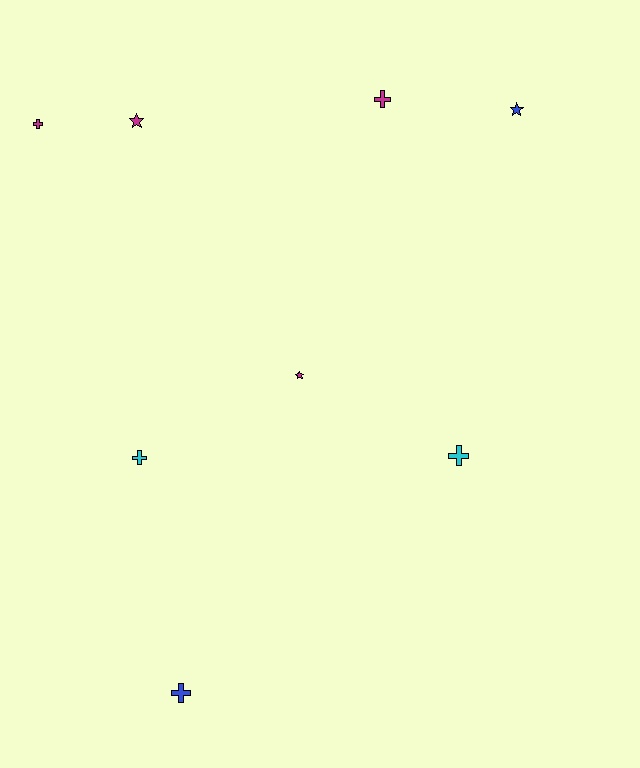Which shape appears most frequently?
Cross, with 5 objects.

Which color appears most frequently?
Magenta, with 4 objects.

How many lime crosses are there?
There are no lime crosses.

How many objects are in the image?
There are 8 objects.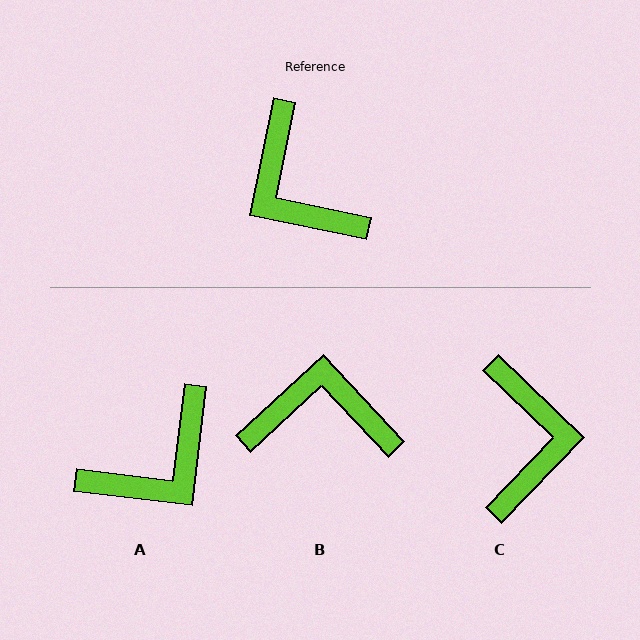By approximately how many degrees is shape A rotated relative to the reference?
Approximately 95 degrees counter-clockwise.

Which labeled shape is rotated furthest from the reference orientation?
C, about 148 degrees away.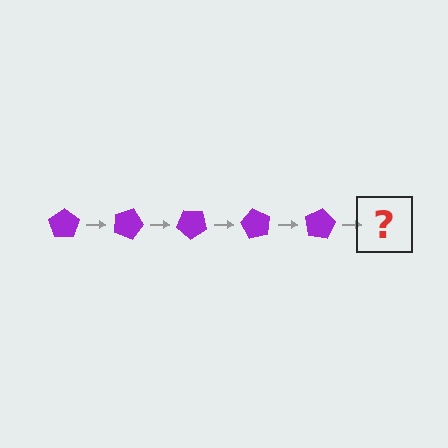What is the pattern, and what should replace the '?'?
The pattern is that the pentagon rotates 20 degrees each step. The '?' should be a purple pentagon rotated 100 degrees.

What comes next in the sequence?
The next element should be a purple pentagon rotated 100 degrees.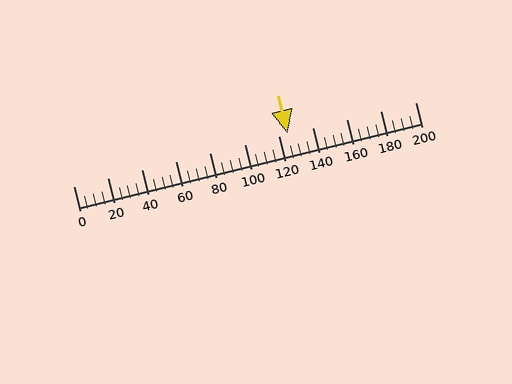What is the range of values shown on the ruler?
The ruler shows values from 0 to 200.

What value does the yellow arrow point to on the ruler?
The yellow arrow points to approximately 125.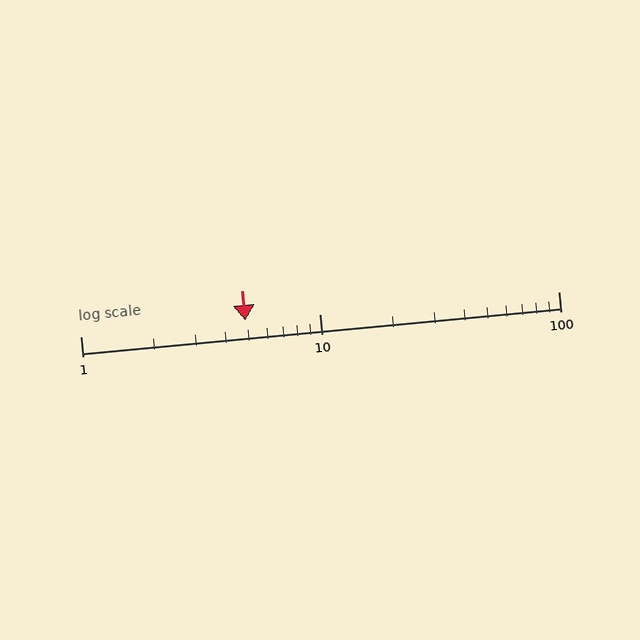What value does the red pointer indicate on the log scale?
The pointer indicates approximately 4.9.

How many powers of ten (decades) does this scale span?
The scale spans 2 decades, from 1 to 100.